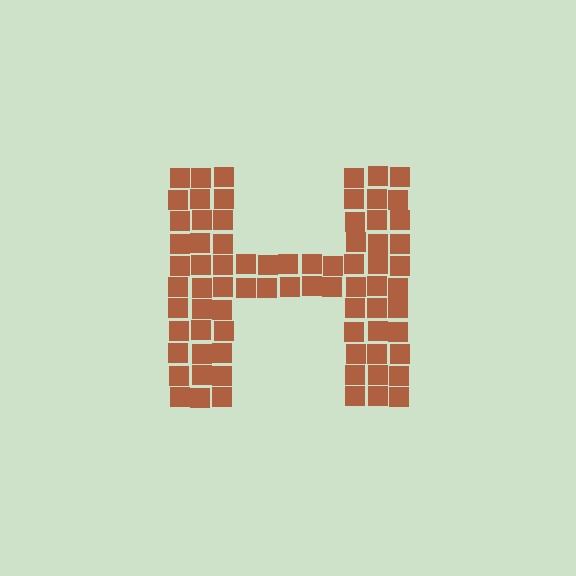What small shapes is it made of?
It is made of small squares.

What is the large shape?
The large shape is the letter H.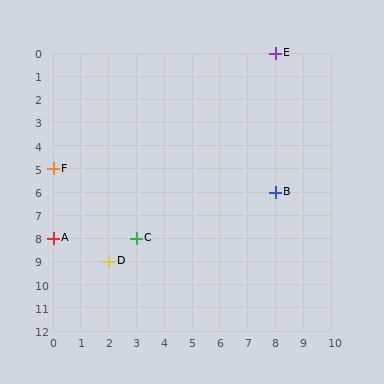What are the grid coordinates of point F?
Point F is at grid coordinates (0, 5).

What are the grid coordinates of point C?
Point C is at grid coordinates (3, 8).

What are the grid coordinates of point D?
Point D is at grid coordinates (2, 9).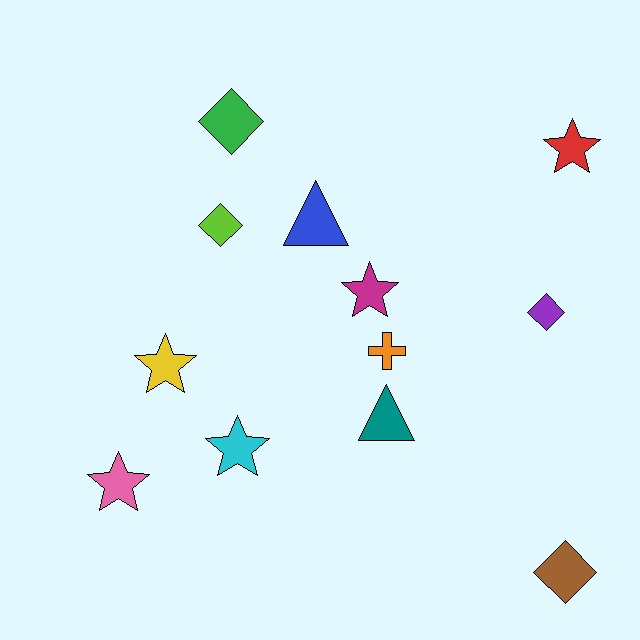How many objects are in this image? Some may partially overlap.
There are 12 objects.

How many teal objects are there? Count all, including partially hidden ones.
There is 1 teal object.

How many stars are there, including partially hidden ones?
There are 5 stars.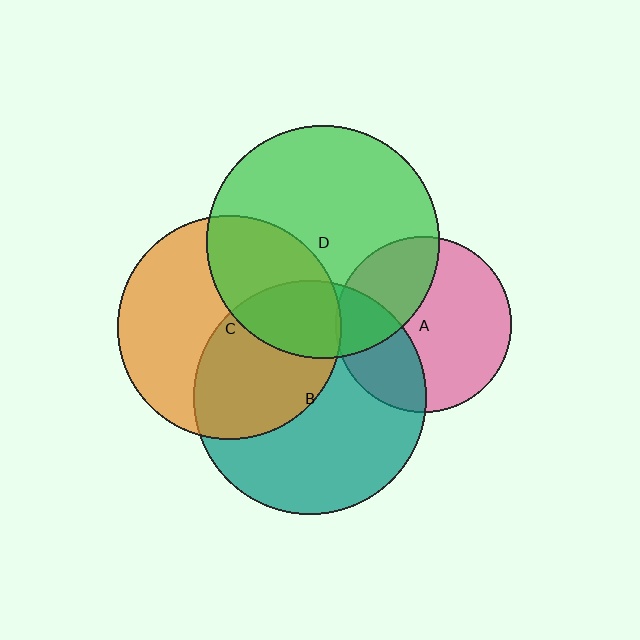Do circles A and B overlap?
Yes.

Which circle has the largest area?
Circle B (teal).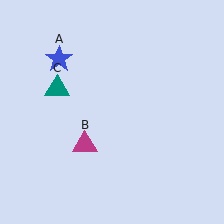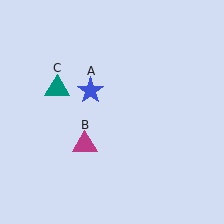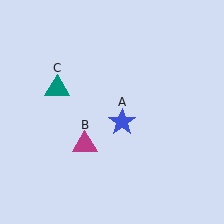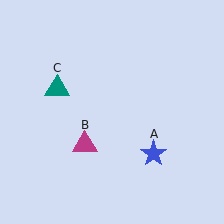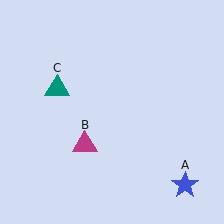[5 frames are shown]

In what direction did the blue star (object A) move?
The blue star (object A) moved down and to the right.